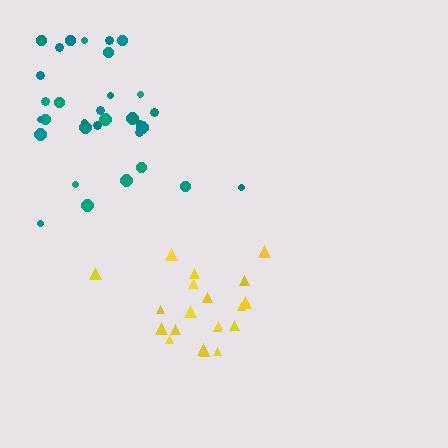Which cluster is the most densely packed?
Yellow.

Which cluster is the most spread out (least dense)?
Teal.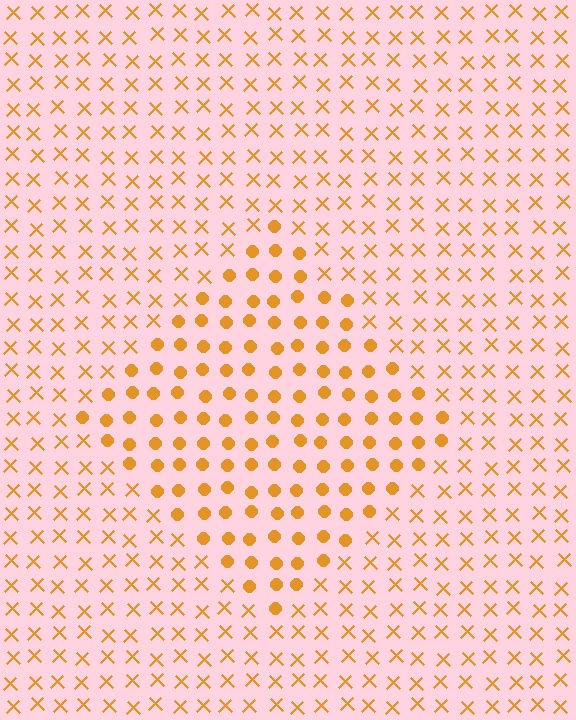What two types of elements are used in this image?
The image uses circles inside the diamond region and X marks outside it.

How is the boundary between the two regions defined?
The boundary is defined by a change in element shape: circles inside vs. X marks outside. All elements share the same color and spacing.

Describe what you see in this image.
The image is filled with small orange elements arranged in a uniform grid. A diamond-shaped region contains circles, while the surrounding area contains X marks. The boundary is defined purely by the change in element shape.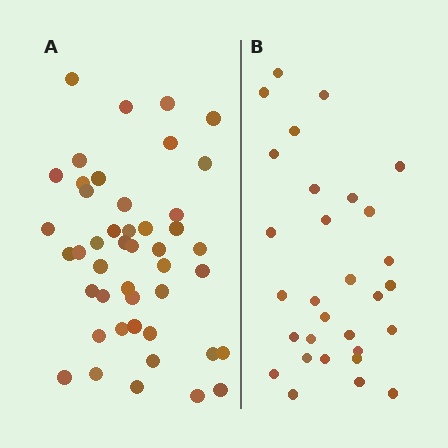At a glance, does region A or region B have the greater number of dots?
Region A (the left region) has more dots.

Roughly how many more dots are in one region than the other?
Region A has approximately 15 more dots than region B.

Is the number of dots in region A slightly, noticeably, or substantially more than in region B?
Region A has substantially more. The ratio is roughly 1.5 to 1.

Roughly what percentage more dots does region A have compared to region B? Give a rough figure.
About 50% more.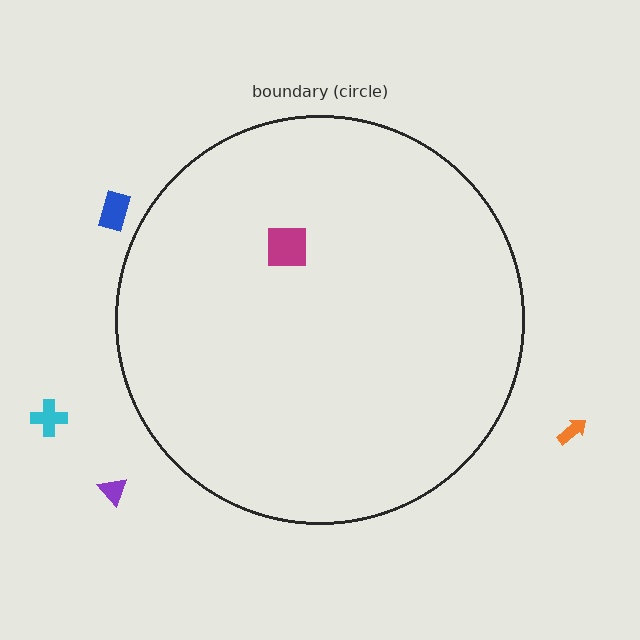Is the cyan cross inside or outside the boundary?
Outside.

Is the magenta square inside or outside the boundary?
Inside.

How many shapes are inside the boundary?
1 inside, 4 outside.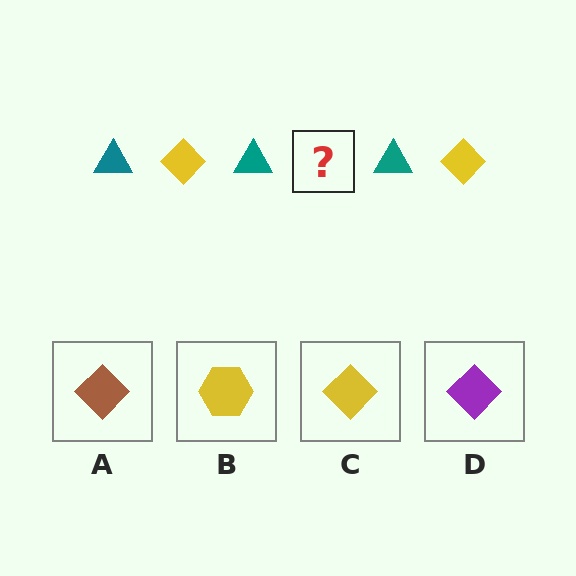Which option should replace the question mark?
Option C.